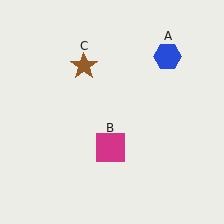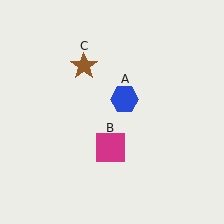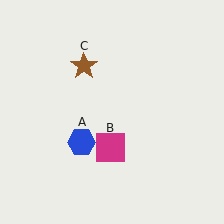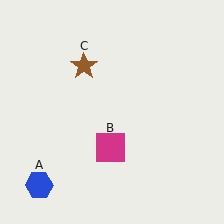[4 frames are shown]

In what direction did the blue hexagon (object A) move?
The blue hexagon (object A) moved down and to the left.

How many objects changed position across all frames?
1 object changed position: blue hexagon (object A).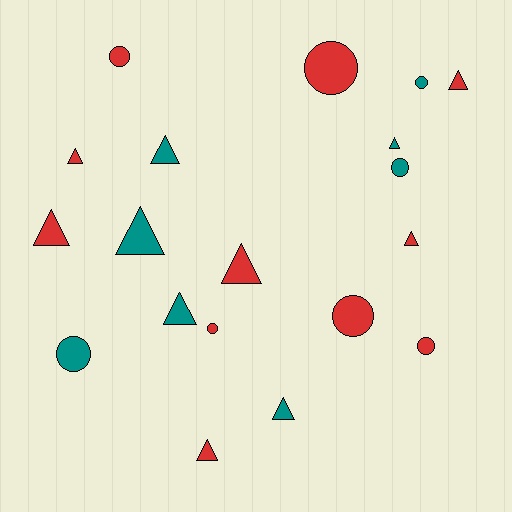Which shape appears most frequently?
Triangle, with 11 objects.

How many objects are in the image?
There are 19 objects.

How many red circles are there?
There are 5 red circles.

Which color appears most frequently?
Red, with 11 objects.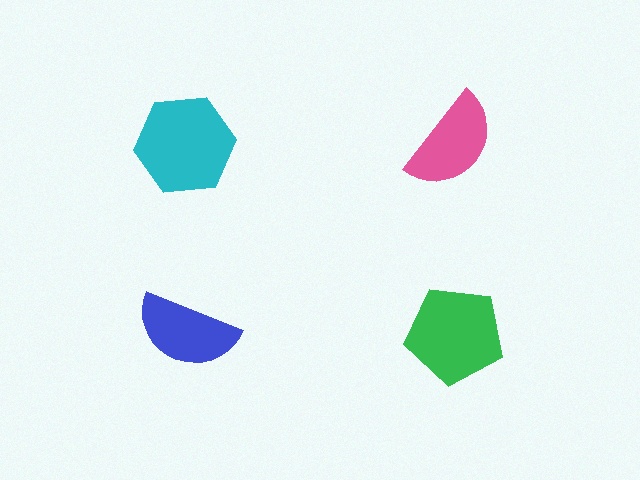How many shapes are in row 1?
2 shapes.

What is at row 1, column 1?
A cyan hexagon.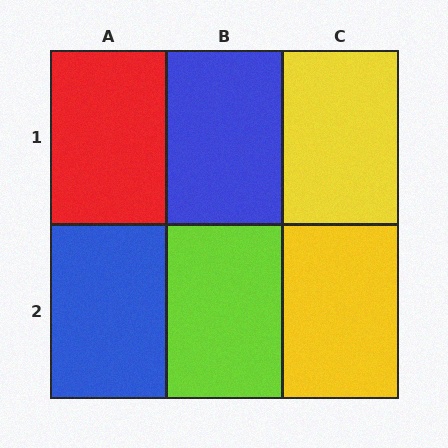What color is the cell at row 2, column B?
Lime.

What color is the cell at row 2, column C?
Yellow.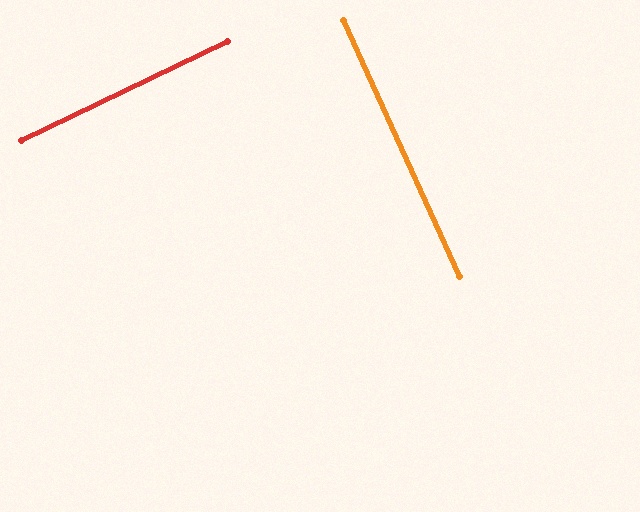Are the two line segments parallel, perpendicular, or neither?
Perpendicular — they meet at approximately 89°.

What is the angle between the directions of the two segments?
Approximately 89 degrees.